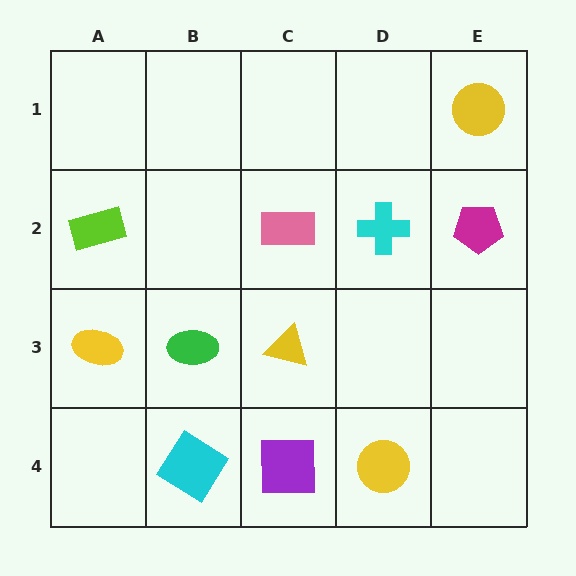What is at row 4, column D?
A yellow circle.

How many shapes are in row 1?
1 shape.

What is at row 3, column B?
A green ellipse.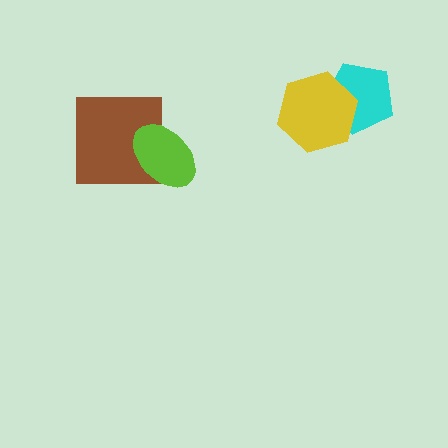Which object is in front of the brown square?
The lime ellipse is in front of the brown square.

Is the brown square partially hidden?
Yes, it is partially covered by another shape.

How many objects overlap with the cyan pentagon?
1 object overlaps with the cyan pentagon.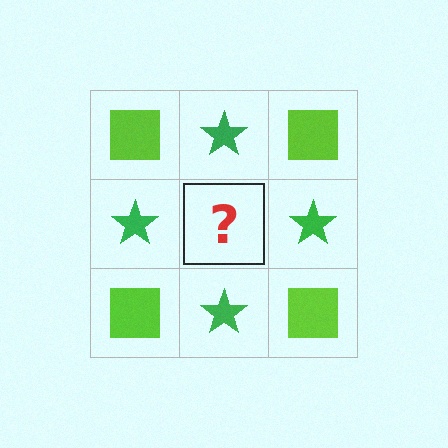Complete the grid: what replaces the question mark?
The question mark should be replaced with a lime square.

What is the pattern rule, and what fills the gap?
The rule is that it alternates lime square and green star in a checkerboard pattern. The gap should be filled with a lime square.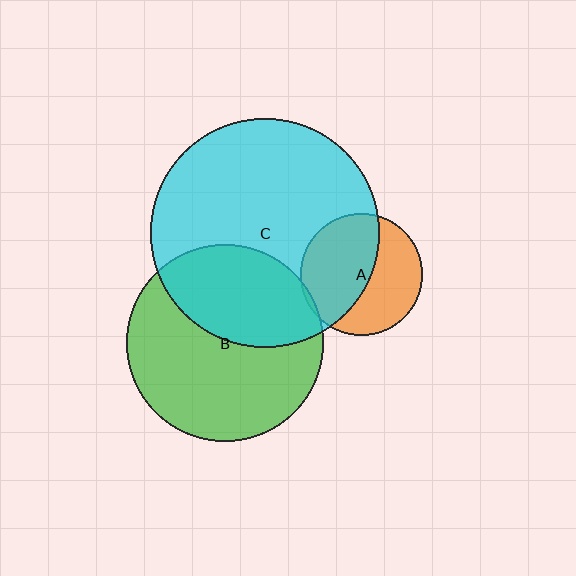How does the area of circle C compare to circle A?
Approximately 3.5 times.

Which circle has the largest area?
Circle C (cyan).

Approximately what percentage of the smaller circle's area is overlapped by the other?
Approximately 40%.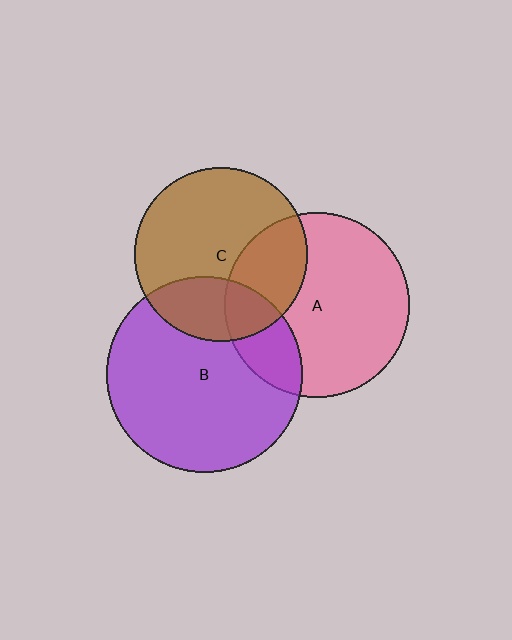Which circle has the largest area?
Circle B (purple).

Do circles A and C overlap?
Yes.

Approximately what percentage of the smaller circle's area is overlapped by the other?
Approximately 30%.